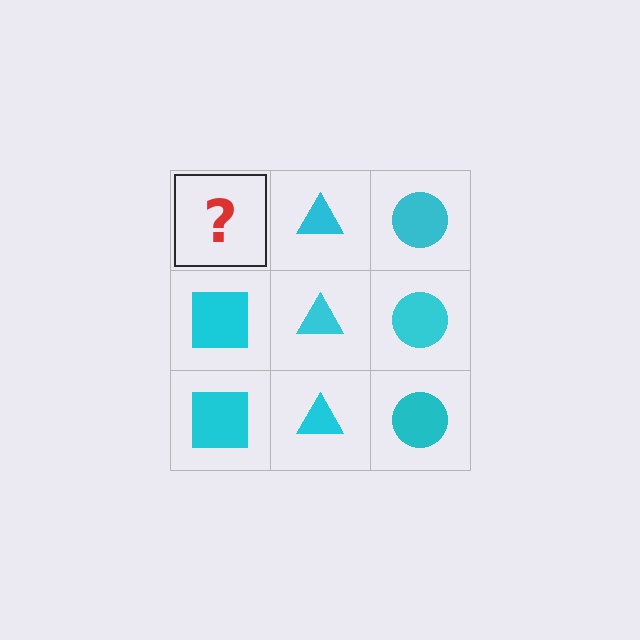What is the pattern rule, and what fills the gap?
The rule is that each column has a consistent shape. The gap should be filled with a cyan square.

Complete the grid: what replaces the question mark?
The question mark should be replaced with a cyan square.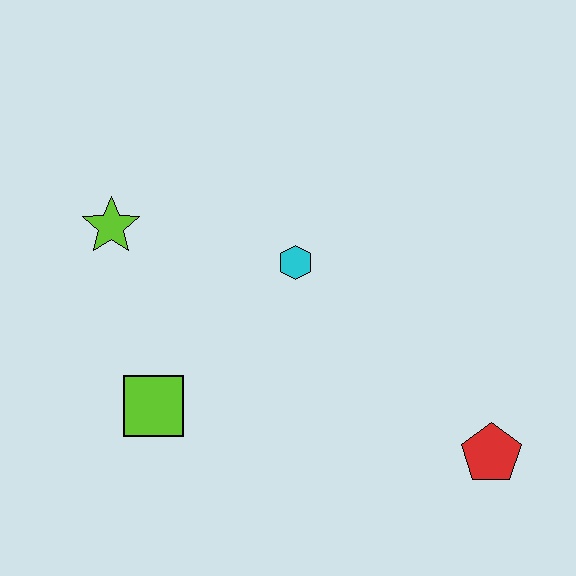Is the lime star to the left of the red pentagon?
Yes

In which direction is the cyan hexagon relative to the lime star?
The cyan hexagon is to the right of the lime star.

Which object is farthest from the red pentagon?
The lime star is farthest from the red pentagon.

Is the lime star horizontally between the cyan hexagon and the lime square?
No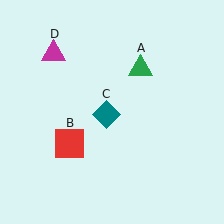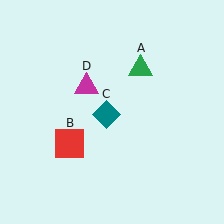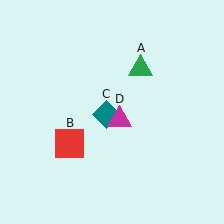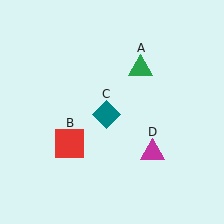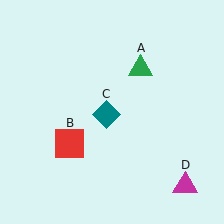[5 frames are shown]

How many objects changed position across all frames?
1 object changed position: magenta triangle (object D).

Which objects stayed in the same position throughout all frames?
Green triangle (object A) and red square (object B) and teal diamond (object C) remained stationary.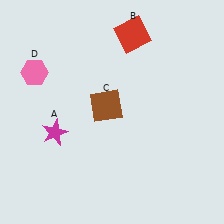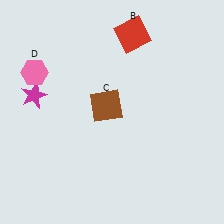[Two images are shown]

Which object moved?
The magenta star (A) moved up.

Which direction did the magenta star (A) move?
The magenta star (A) moved up.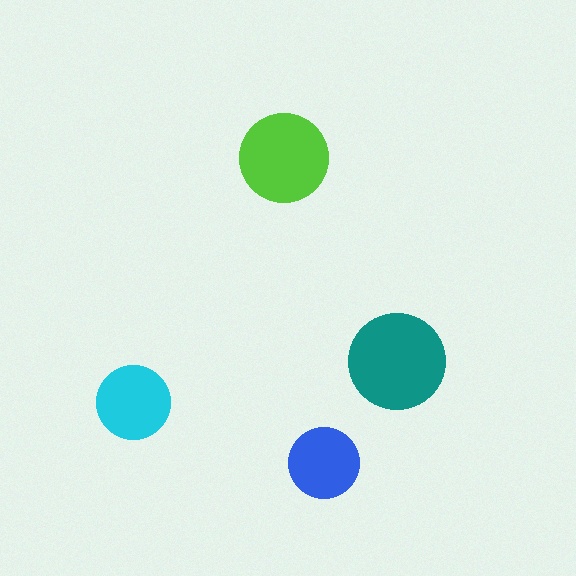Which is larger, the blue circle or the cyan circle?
The cyan one.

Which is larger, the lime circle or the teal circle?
The teal one.